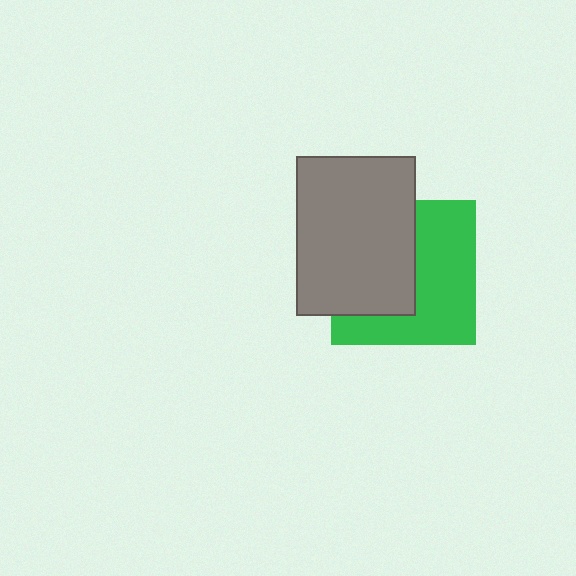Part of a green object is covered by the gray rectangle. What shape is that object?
It is a square.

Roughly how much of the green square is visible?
About half of it is visible (roughly 54%).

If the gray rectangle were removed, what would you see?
You would see the complete green square.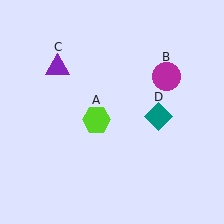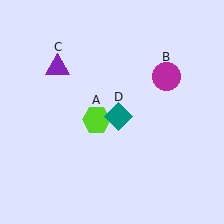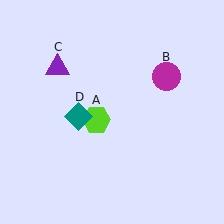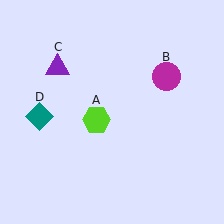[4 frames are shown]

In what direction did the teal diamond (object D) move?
The teal diamond (object D) moved left.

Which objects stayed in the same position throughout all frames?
Lime hexagon (object A) and magenta circle (object B) and purple triangle (object C) remained stationary.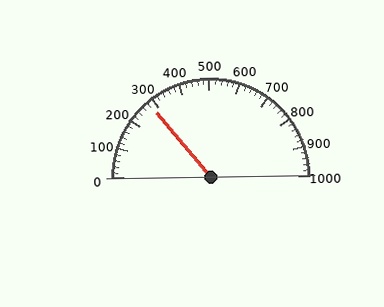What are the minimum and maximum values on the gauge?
The gauge ranges from 0 to 1000.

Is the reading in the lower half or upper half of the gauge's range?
The reading is in the lower half of the range (0 to 1000).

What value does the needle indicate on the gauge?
The needle indicates approximately 280.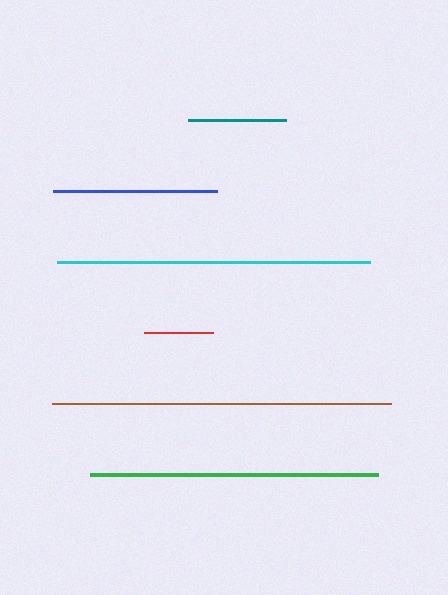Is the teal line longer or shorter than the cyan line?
The cyan line is longer than the teal line.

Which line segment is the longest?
The brown line is the longest at approximately 339 pixels.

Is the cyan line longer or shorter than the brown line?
The brown line is longer than the cyan line.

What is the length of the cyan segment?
The cyan segment is approximately 313 pixels long.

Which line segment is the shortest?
The red line is the shortest at approximately 69 pixels.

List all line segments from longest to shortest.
From longest to shortest: brown, cyan, green, blue, teal, red.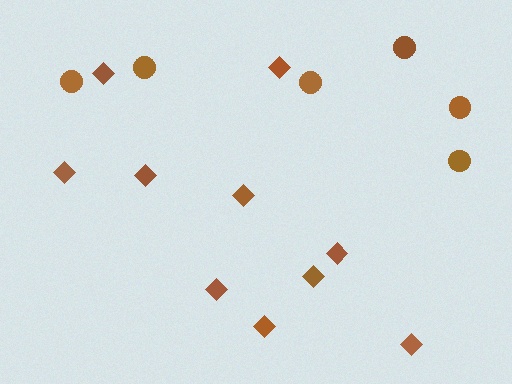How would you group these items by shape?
There are 2 groups: one group of circles (6) and one group of diamonds (10).